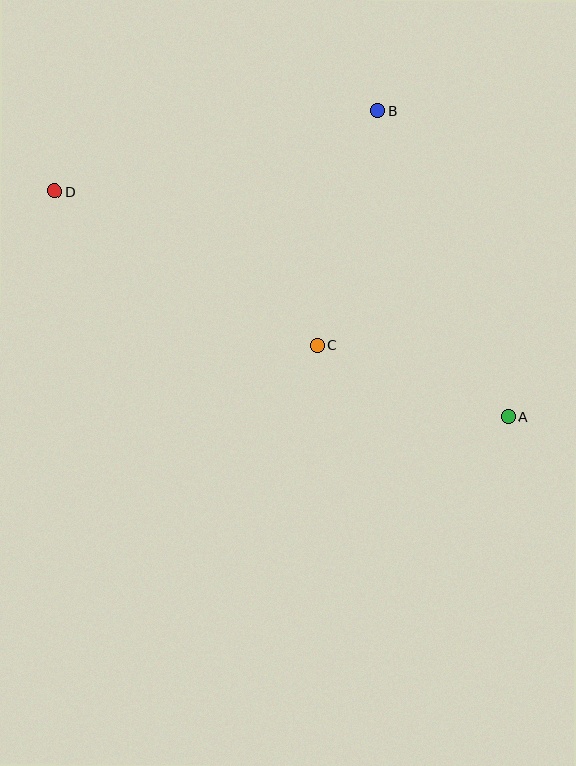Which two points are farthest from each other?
Points A and D are farthest from each other.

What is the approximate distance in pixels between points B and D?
The distance between B and D is approximately 333 pixels.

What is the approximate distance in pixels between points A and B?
The distance between A and B is approximately 333 pixels.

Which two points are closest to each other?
Points A and C are closest to each other.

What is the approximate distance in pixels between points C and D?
The distance between C and D is approximately 304 pixels.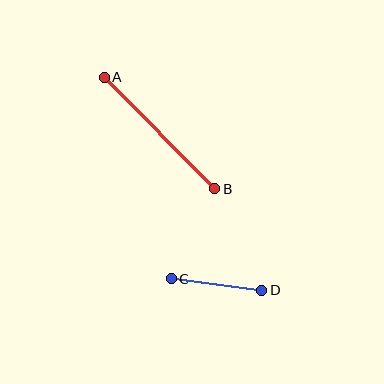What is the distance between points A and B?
The distance is approximately 157 pixels.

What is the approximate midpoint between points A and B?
The midpoint is at approximately (159, 133) pixels.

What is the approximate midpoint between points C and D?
The midpoint is at approximately (216, 284) pixels.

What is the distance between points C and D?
The distance is approximately 91 pixels.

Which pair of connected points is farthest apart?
Points A and B are farthest apart.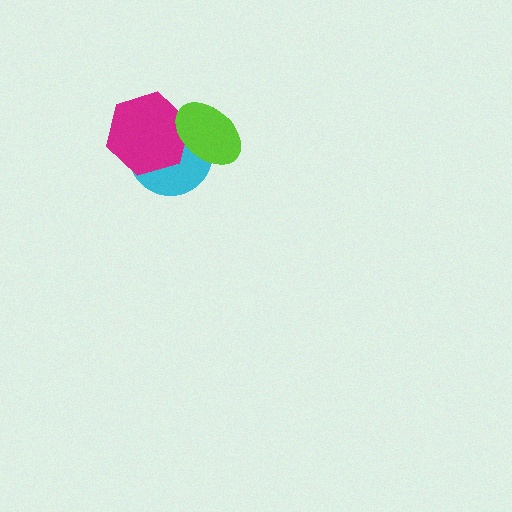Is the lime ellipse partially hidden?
No, no other shape covers it.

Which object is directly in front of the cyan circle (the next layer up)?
The magenta hexagon is directly in front of the cyan circle.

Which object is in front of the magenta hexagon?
The lime ellipse is in front of the magenta hexagon.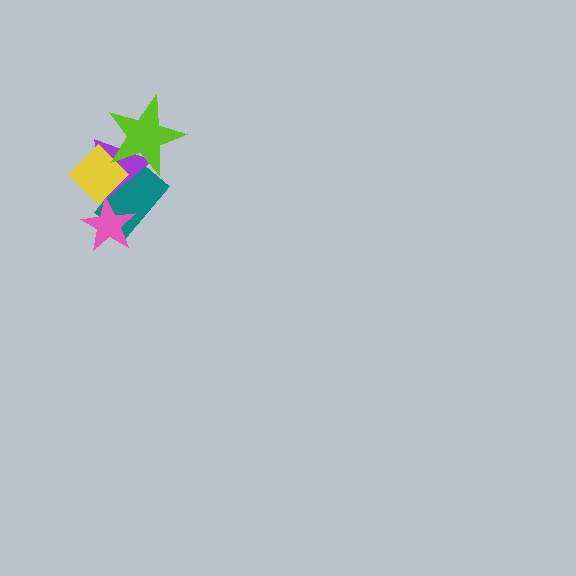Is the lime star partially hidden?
No, no other shape covers it.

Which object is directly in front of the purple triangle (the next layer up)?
The yellow diamond is directly in front of the purple triangle.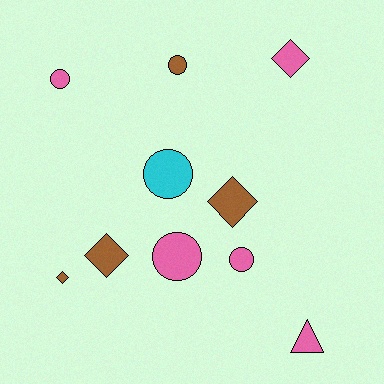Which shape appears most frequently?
Circle, with 5 objects.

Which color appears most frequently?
Pink, with 5 objects.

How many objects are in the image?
There are 10 objects.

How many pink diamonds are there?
There is 1 pink diamond.